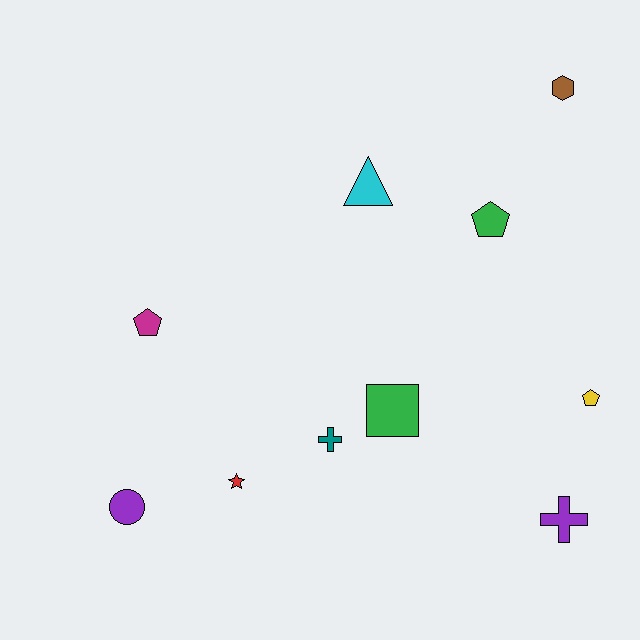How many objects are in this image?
There are 10 objects.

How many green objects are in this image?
There are 2 green objects.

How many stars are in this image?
There is 1 star.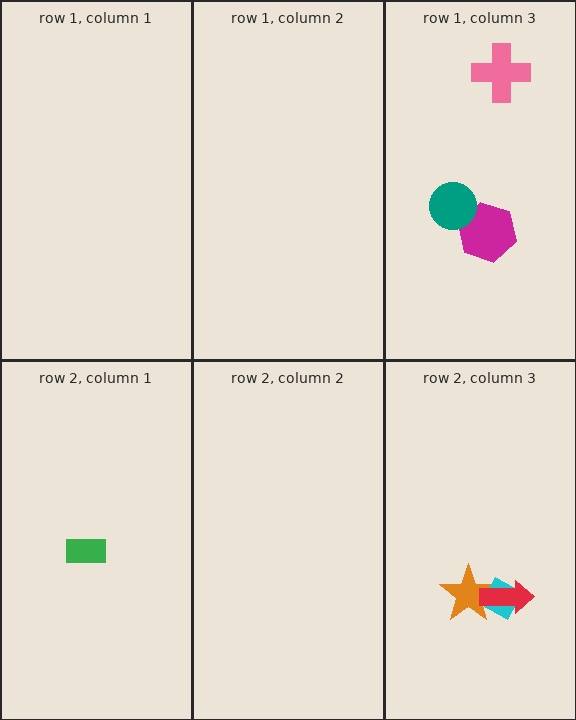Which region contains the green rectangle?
The row 2, column 1 region.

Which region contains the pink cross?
The row 1, column 3 region.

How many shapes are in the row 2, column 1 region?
1.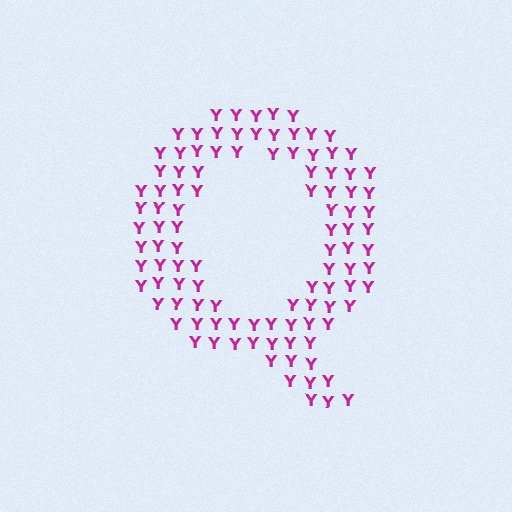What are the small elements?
The small elements are letter Y's.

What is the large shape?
The large shape is the letter Q.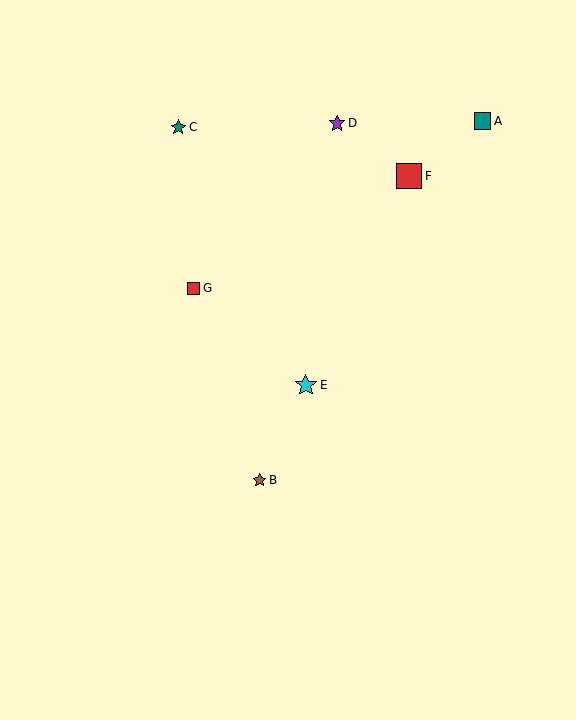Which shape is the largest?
The red square (labeled F) is the largest.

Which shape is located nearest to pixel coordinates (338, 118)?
The purple star (labeled D) at (337, 123) is nearest to that location.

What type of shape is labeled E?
Shape E is a cyan star.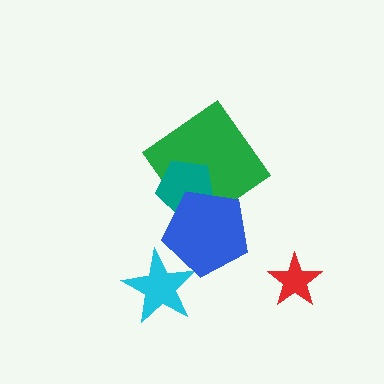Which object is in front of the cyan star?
The blue pentagon is in front of the cyan star.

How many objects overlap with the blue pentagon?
3 objects overlap with the blue pentagon.